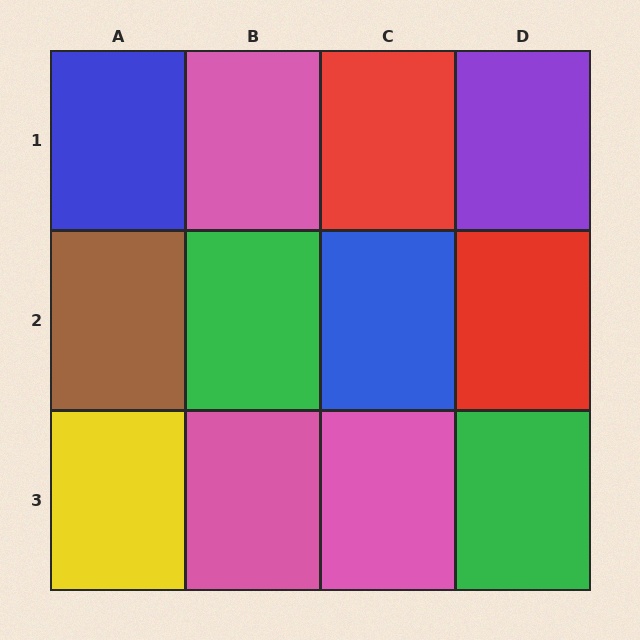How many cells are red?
2 cells are red.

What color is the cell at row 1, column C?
Red.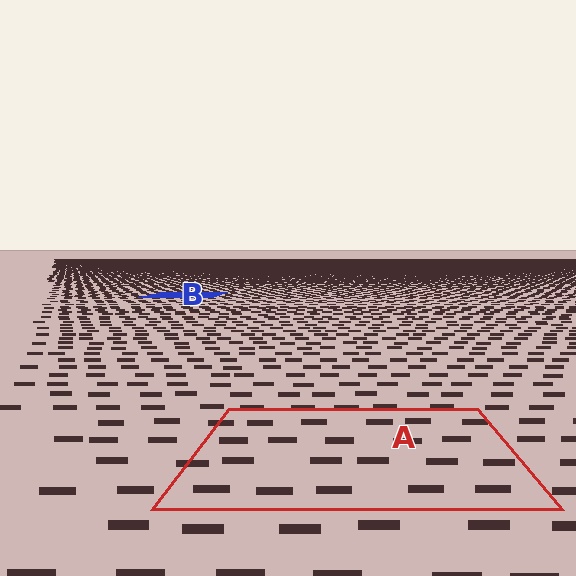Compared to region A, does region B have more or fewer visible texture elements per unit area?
Region B has more texture elements per unit area — they are packed more densely because it is farther away.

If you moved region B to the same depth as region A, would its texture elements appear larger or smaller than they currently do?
They would appear larger. At a closer depth, the same texture elements are projected at a bigger on-screen size.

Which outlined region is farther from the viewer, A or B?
Region B is farther from the viewer — the texture elements inside it appear smaller and more densely packed.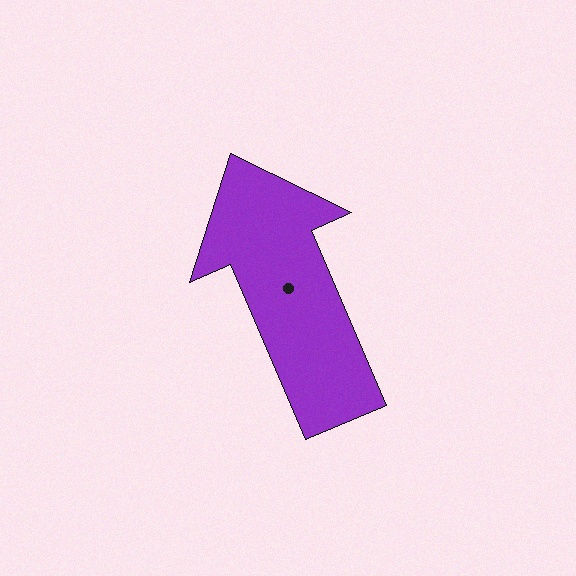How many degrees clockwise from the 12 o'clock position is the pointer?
Approximately 337 degrees.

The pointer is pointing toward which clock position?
Roughly 11 o'clock.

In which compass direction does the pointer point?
Northwest.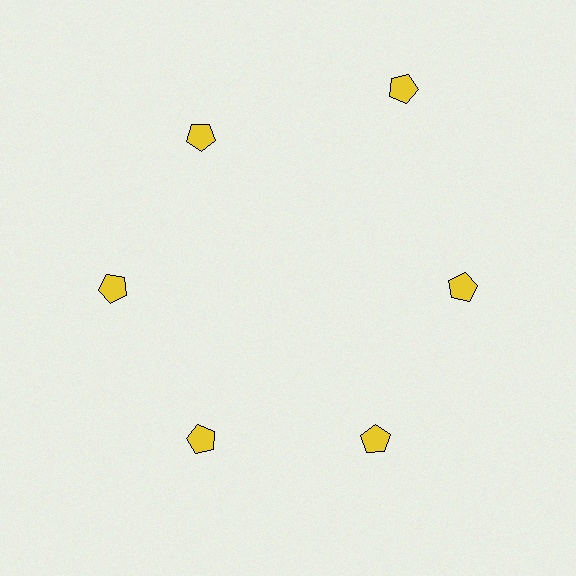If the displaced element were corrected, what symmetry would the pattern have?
It would have 6-fold rotational symmetry — the pattern would map onto itself every 60 degrees.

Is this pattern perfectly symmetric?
No. The 6 yellow pentagons are arranged in a ring, but one element near the 1 o'clock position is pushed outward from the center, breaking the 6-fold rotational symmetry.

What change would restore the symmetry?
The symmetry would be restored by moving it inward, back onto the ring so that all 6 pentagons sit at equal angles and equal distance from the center.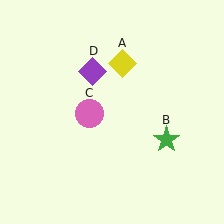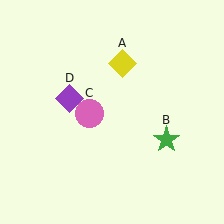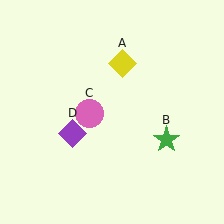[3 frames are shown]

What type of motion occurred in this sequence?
The purple diamond (object D) rotated counterclockwise around the center of the scene.